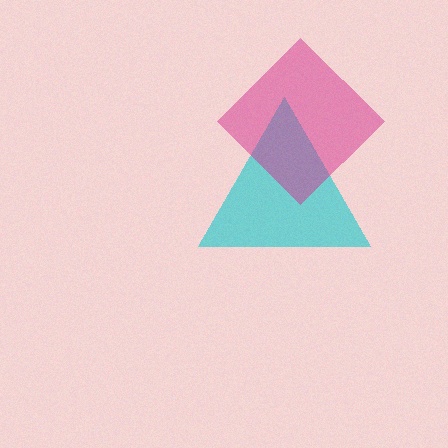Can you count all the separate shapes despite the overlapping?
Yes, there are 2 separate shapes.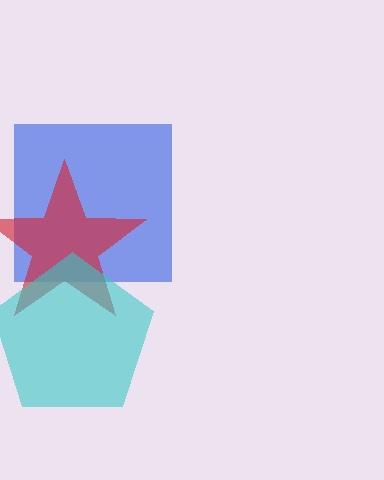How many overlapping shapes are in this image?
There are 3 overlapping shapes in the image.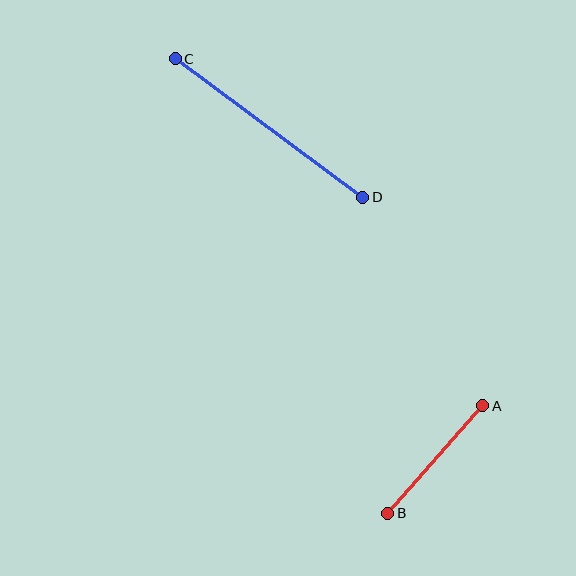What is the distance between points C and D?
The distance is approximately 233 pixels.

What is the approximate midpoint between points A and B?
The midpoint is at approximately (435, 460) pixels.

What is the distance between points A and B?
The distance is approximately 144 pixels.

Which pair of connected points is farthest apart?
Points C and D are farthest apart.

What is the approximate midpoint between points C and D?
The midpoint is at approximately (269, 128) pixels.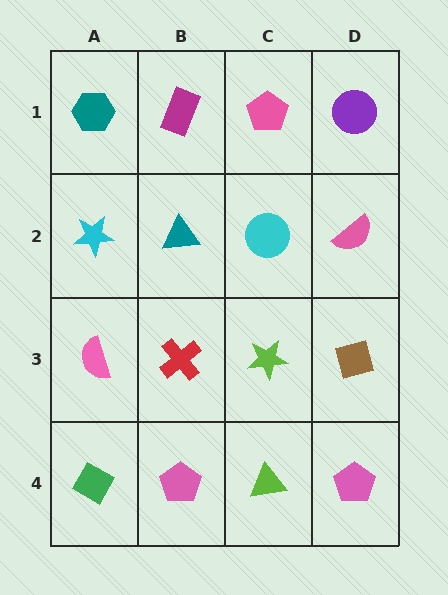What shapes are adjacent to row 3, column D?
A pink semicircle (row 2, column D), a pink pentagon (row 4, column D), a lime star (row 3, column C).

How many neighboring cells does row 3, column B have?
4.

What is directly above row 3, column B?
A teal triangle.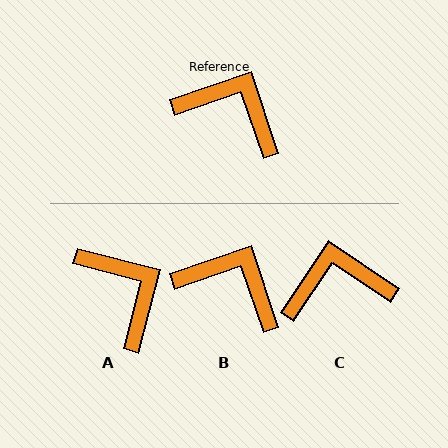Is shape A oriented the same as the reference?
No, it is off by about 33 degrees.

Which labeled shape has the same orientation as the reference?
B.